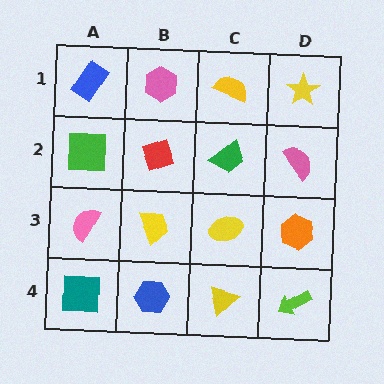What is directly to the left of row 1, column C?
A pink hexagon.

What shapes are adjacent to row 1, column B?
A red diamond (row 2, column B), a blue rectangle (row 1, column A), a yellow semicircle (row 1, column C).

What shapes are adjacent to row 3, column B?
A red diamond (row 2, column B), a blue hexagon (row 4, column B), a pink semicircle (row 3, column A), a yellow ellipse (row 3, column C).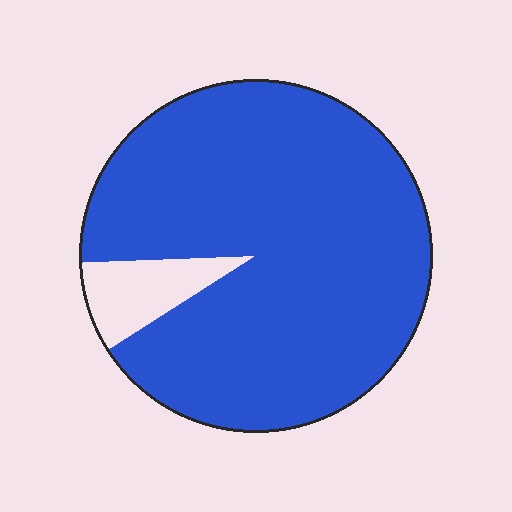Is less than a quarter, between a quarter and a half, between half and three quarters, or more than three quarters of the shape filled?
More than three quarters.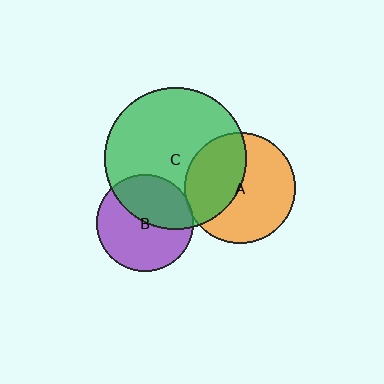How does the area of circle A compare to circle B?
Approximately 1.3 times.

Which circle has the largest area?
Circle C (green).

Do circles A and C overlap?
Yes.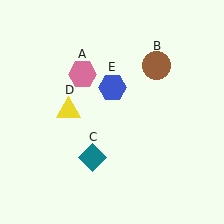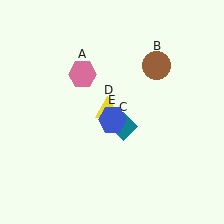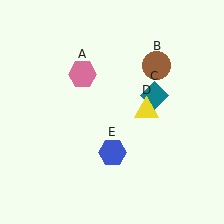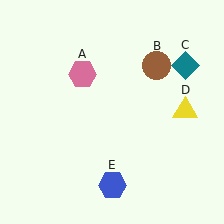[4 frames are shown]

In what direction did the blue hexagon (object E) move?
The blue hexagon (object E) moved down.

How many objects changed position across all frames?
3 objects changed position: teal diamond (object C), yellow triangle (object D), blue hexagon (object E).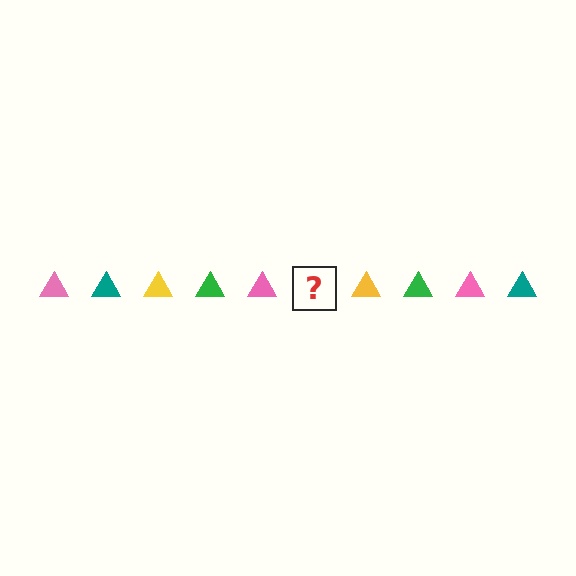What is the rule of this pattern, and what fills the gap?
The rule is that the pattern cycles through pink, teal, yellow, green triangles. The gap should be filled with a teal triangle.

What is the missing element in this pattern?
The missing element is a teal triangle.